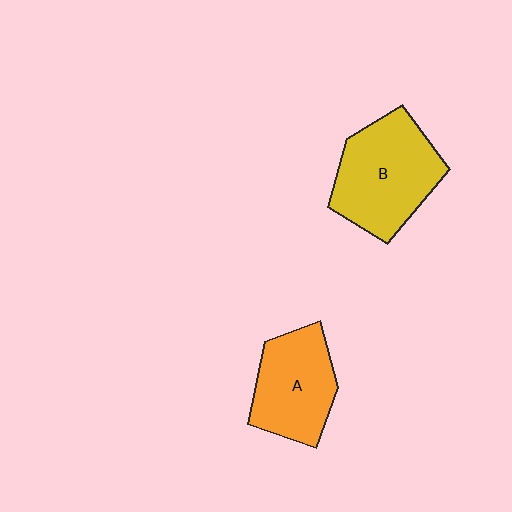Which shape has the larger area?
Shape B (yellow).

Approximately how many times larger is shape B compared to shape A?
Approximately 1.3 times.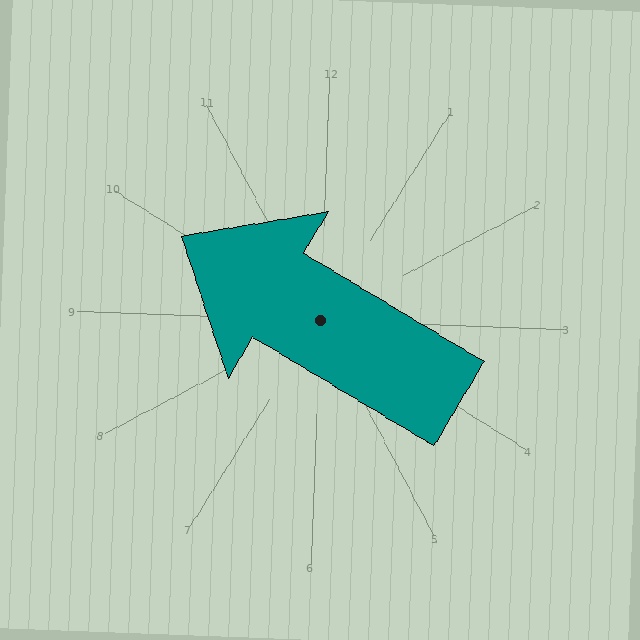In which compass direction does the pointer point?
Northwest.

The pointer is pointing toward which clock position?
Roughly 10 o'clock.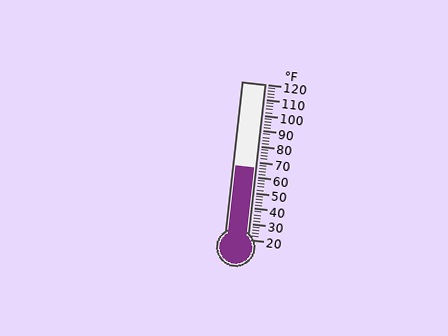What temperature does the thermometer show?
The thermometer shows approximately 66°F.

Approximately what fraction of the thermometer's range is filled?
The thermometer is filled to approximately 45% of its range.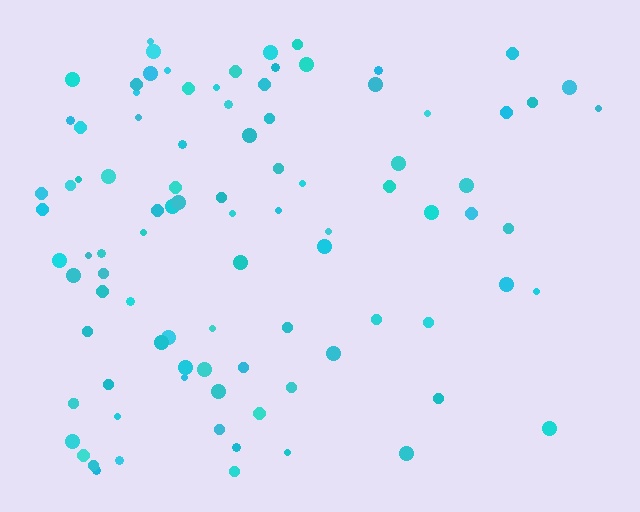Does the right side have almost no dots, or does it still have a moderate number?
Still a moderate number, just noticeably fewer than the left.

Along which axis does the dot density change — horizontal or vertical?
Horizontal.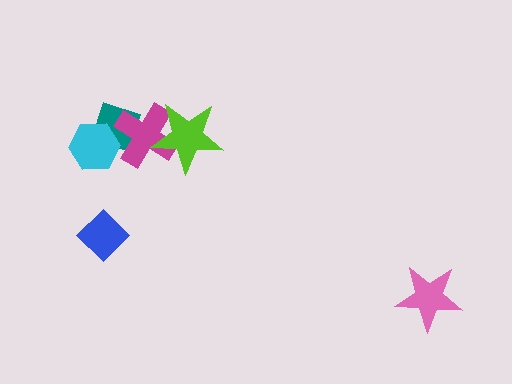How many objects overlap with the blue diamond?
0 objects overlap with the blue diamond.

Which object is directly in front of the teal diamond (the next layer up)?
The magenta cross is directly in front of the teal diamond.